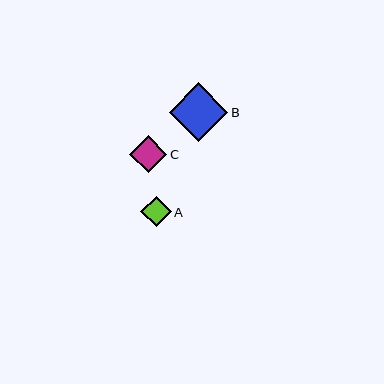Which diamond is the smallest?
Diamond A is the smallest with a size of approximately 31 pixels.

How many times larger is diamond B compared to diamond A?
Diamond B is approximately 1.9 times the size of diamond A.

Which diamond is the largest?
Diamond B is the largest with a size of approximately 58 pixels.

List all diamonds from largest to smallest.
From largest to smallest: B, C, A.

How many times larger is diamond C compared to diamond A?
Diamond C is approximately 1.2 times the size of diamond A.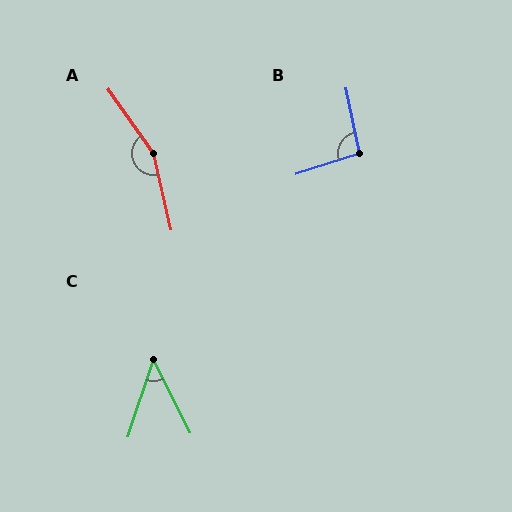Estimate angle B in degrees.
Approximately 96 degrees.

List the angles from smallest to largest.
C (45°), B (96°), A (157°).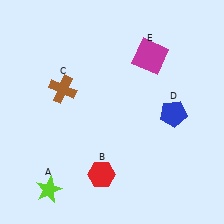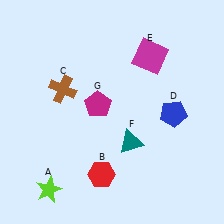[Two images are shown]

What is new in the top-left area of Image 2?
A magenta pentagon (G) was added in the top-left area of Image 2.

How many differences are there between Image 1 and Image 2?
There are 2 differences between the two images.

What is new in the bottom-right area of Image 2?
A teal triangle (F) was added in the bottom-right area of Image 2.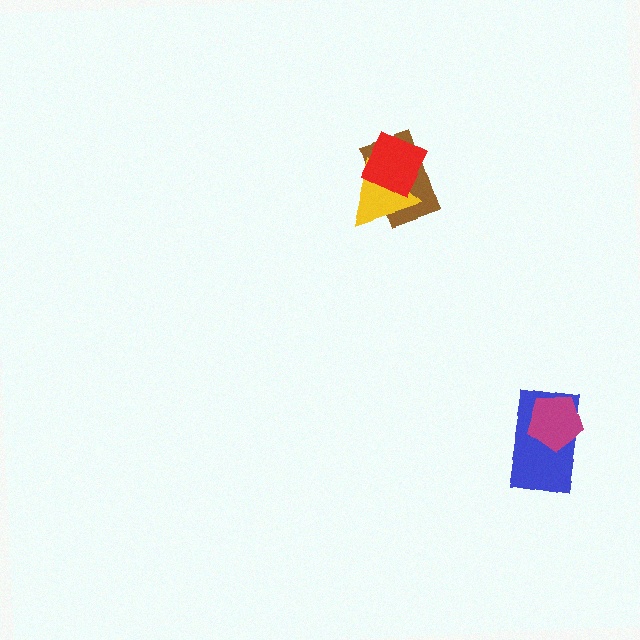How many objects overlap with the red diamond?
2 objects overlap with the red diamond.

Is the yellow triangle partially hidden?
Yes, it is partially covered by another shape.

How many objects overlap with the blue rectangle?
1 object overlaps with the blue rectangle.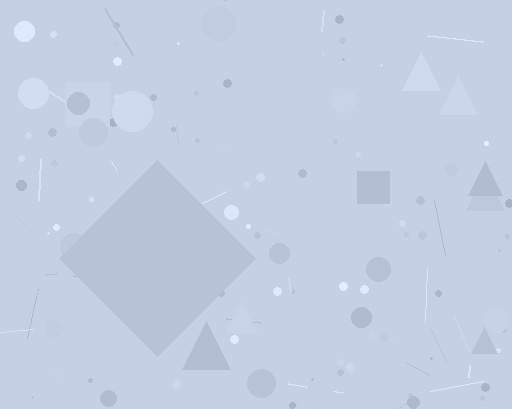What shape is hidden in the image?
A diamond is hidden in the image.